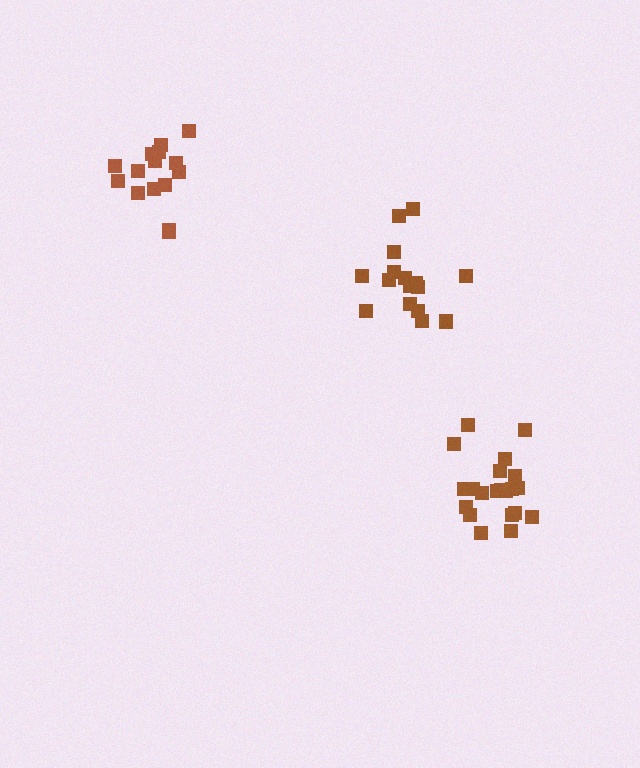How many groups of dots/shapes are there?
There are 3 groups.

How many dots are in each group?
Group 1: 17 dots, Group 2: 15 dots, Group 3: 21 dots (53 total).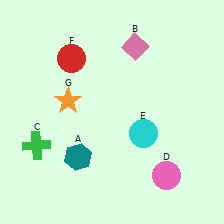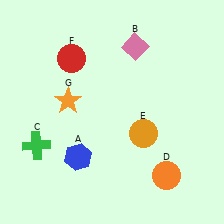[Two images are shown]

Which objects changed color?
A changed from teal to blue. D changed from pink to orange. E changed from cyan to orange.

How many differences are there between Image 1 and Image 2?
There are 3 differences between the two images.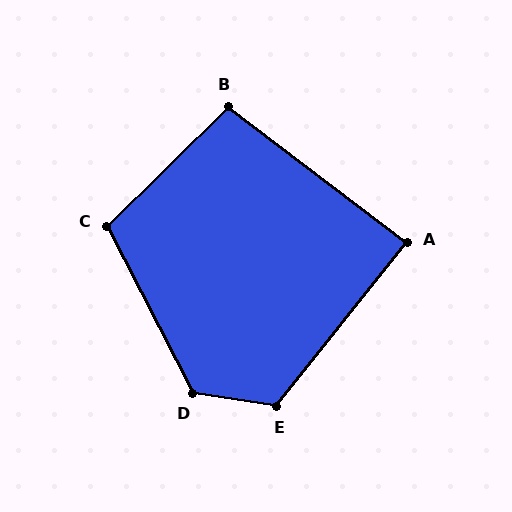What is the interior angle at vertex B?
Approximately 98 degrees (obtuse).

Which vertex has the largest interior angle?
D, at approximately 125 degrees.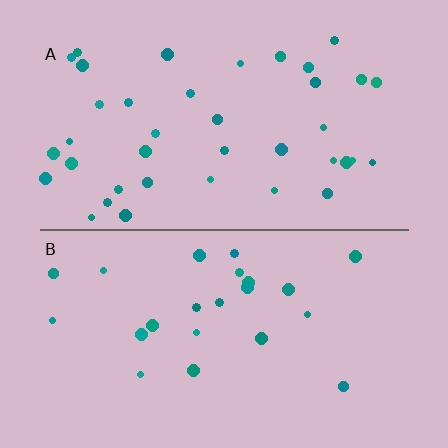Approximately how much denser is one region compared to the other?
Approximately 1.7× — region A over region B.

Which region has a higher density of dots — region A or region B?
A (the top).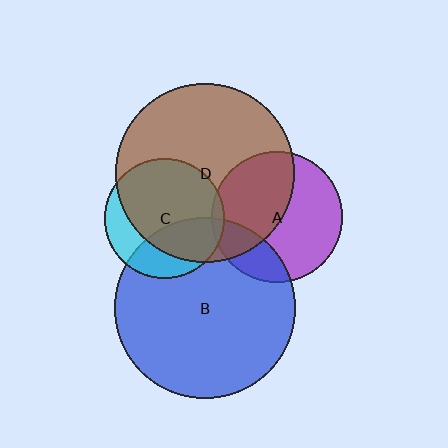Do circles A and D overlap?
Yes.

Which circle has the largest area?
Circle B (blue).